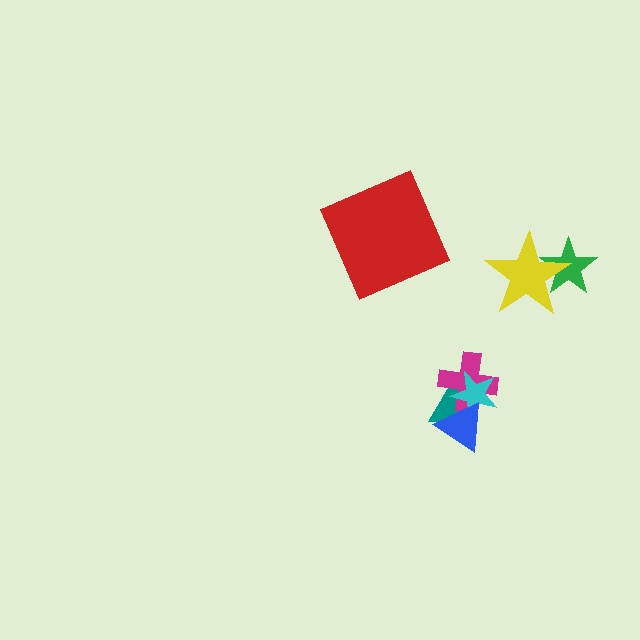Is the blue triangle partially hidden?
No, no other shape covers it.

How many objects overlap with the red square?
0 objects overlap with the red square.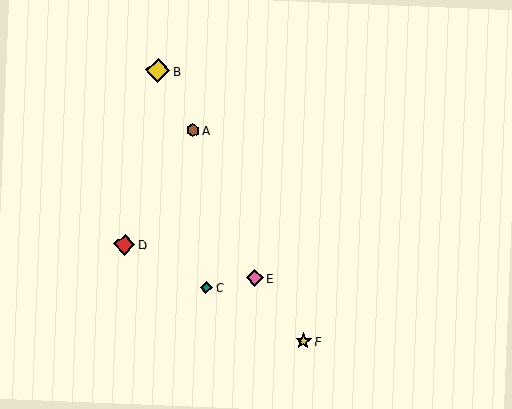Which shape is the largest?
The yellow diamond (labeled B) is the largest.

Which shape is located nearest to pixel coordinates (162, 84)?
The yellow diamond (labeled B) at (158, 71) is nearest to that location.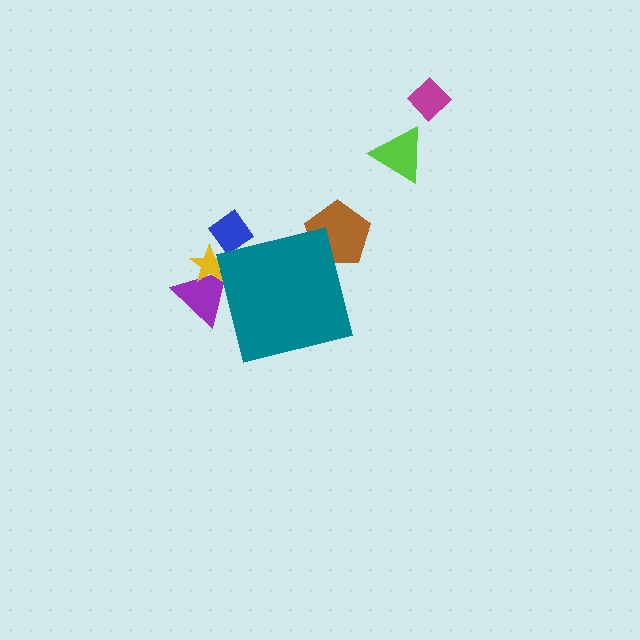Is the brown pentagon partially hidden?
Yes, the brown pentagon is partially hidden behind the teal square.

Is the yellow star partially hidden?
Yes, the yellow star is partially hidden behind the teal square.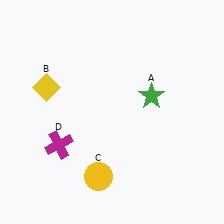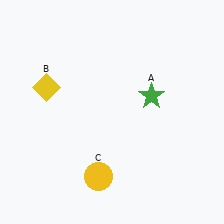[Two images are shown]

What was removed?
The magenta cross (D) was removed in Image 2.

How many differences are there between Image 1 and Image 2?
There is 1 difference between the two images.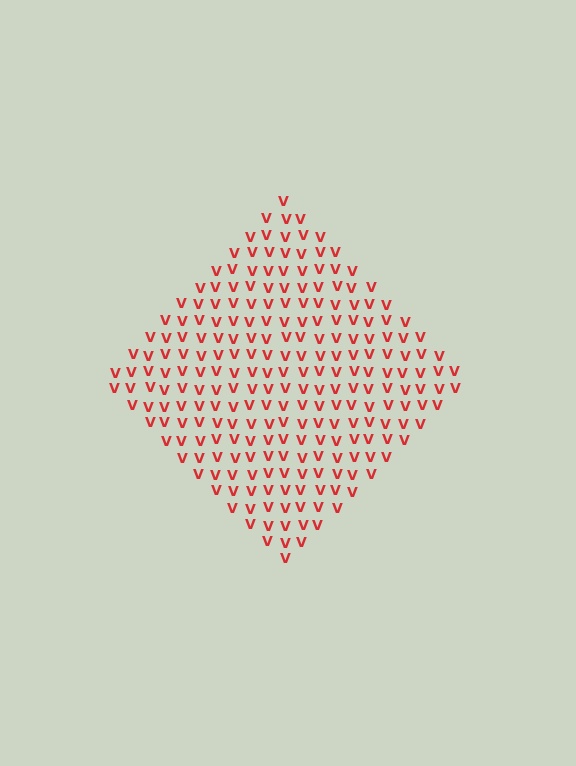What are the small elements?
The small elements are letter V's.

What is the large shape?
The large shape is a diamond.